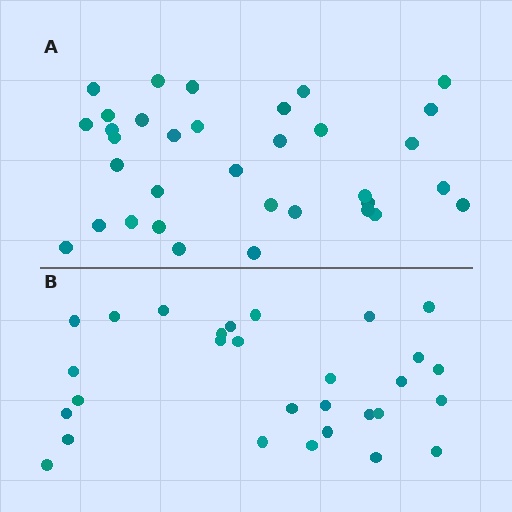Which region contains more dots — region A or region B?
Region A (the top region) has more dots.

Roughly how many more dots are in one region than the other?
Region A has about 5 more dots than region B.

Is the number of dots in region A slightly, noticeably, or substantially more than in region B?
Region A has only slightly more — the two regions are fairly close. The ratio is roughly 1.2 to 1.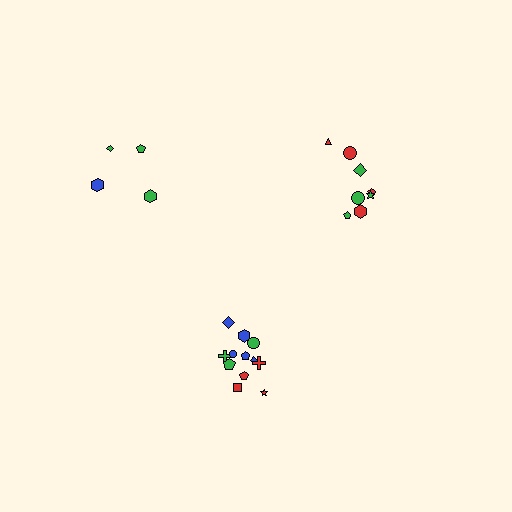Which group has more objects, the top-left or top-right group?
The top-right group.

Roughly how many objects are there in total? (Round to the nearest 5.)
Roughly 25 objects in total.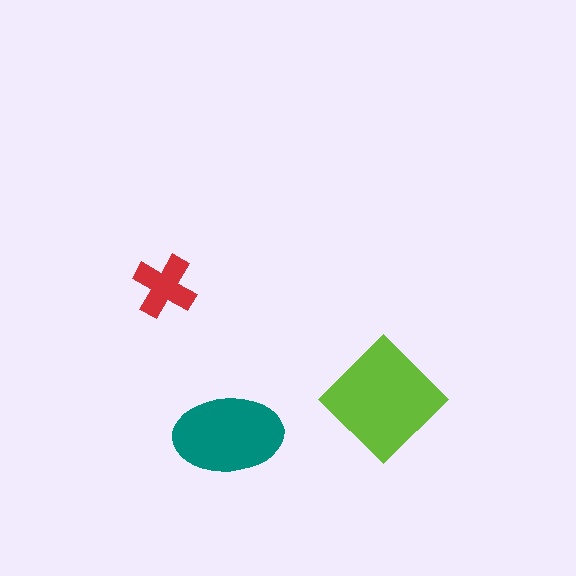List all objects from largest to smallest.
The lime diamond, the teal ellipse, the red cross.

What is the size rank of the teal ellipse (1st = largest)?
2nd.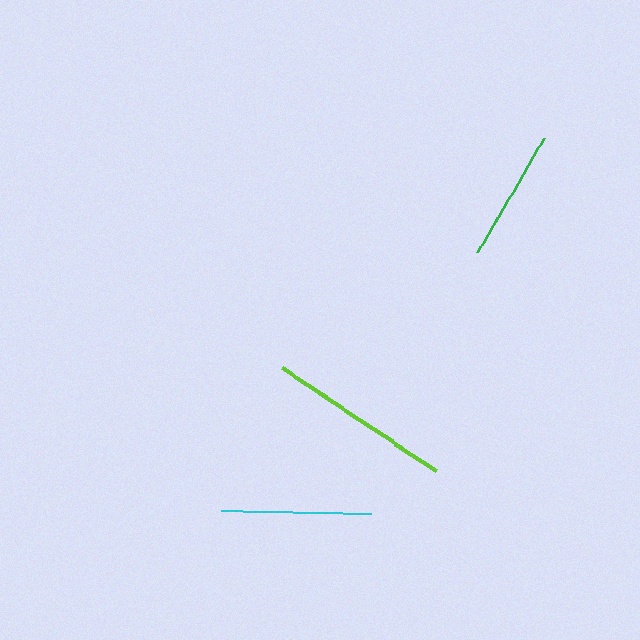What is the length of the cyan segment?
The cyan segment is approximately 150 pixels long.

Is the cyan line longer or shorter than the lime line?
The lime line is longer than the cyan line.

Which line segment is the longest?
The lime line is the longest at approximately 186 pixels.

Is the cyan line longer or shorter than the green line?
The cyan line is longer than the green line.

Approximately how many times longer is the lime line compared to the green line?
The lime line is approximately 1.4 times the length of the green line.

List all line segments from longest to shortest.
From longest to shortest: lime, cyan, green.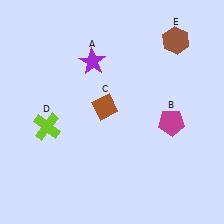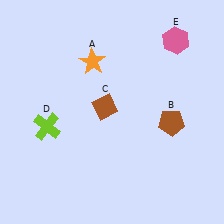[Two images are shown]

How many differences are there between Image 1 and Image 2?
There are 3 differences between the two images.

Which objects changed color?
A changed from purple to orange. B changed from magenta to brown. E changed from brown to pink.